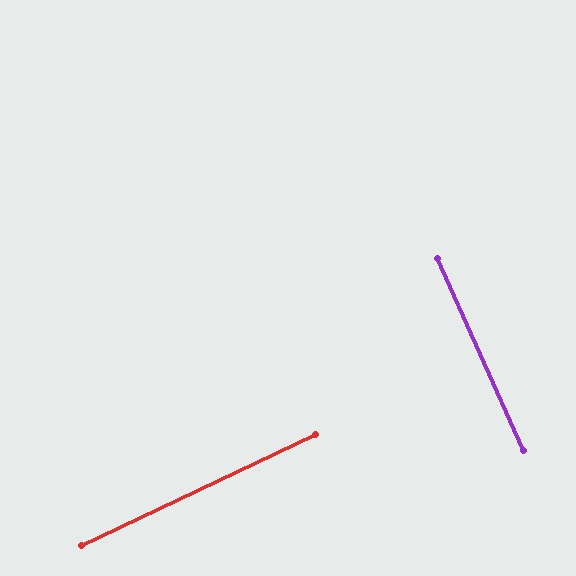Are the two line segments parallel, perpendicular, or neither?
Perpendicular — they meet at approximately 89°.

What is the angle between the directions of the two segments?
Approximately 89 degrees.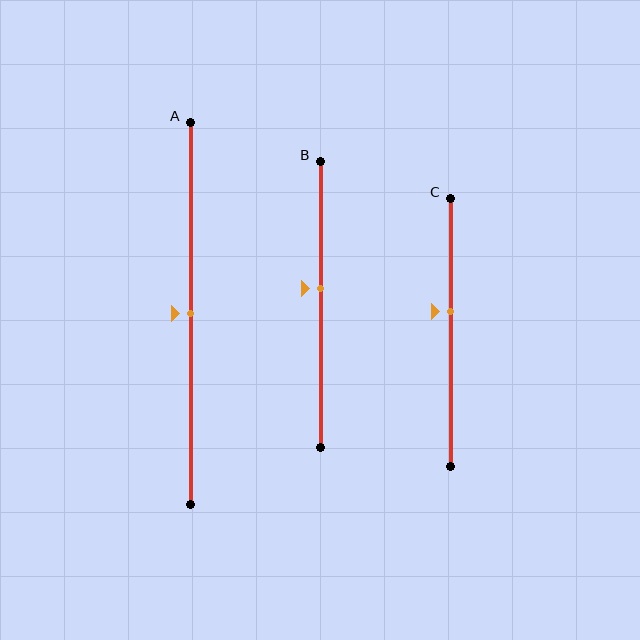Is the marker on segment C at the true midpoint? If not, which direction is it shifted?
No, the marker on segment C is shifted upward by about 8% of the segment length.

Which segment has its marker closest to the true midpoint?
Segment A has its marker closest to the true midpoint.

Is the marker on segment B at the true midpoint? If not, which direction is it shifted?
No, the marker on segment B is shifted upward by about 6% of the segment length.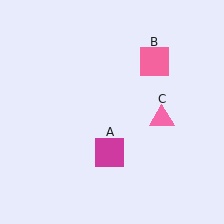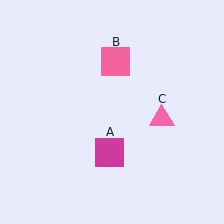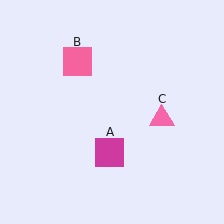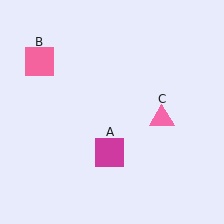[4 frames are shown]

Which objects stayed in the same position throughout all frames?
Magenta square (object A) and pink triangle (object C) remained stationary.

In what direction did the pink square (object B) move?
The pink square (object B) moved left.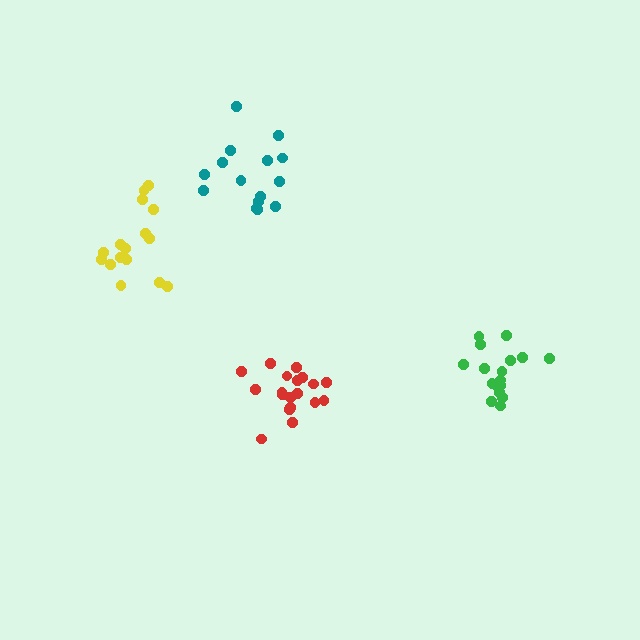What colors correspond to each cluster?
The clusters are colored: yellow, teal, red, green.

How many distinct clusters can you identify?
There are 4 distinct clusters.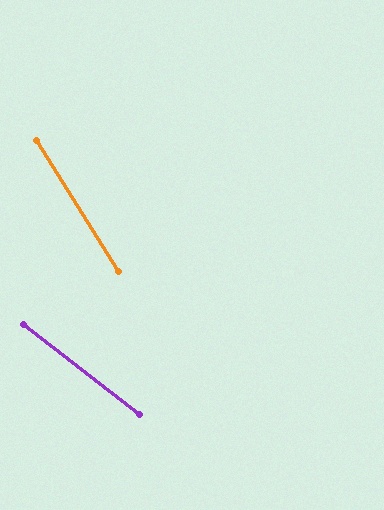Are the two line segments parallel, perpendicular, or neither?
Neither parallel nor perpendicular — they differ by about 20°.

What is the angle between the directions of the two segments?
Approximately 20 degrees.